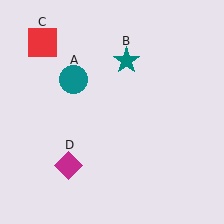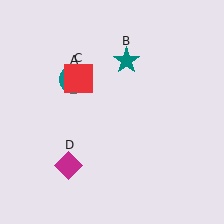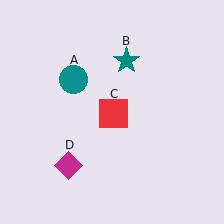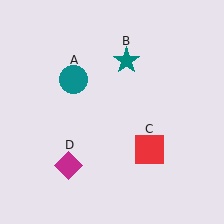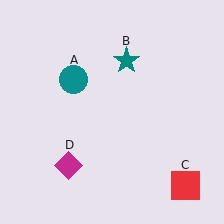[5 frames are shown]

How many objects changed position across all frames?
1 object changed position: red square (object C).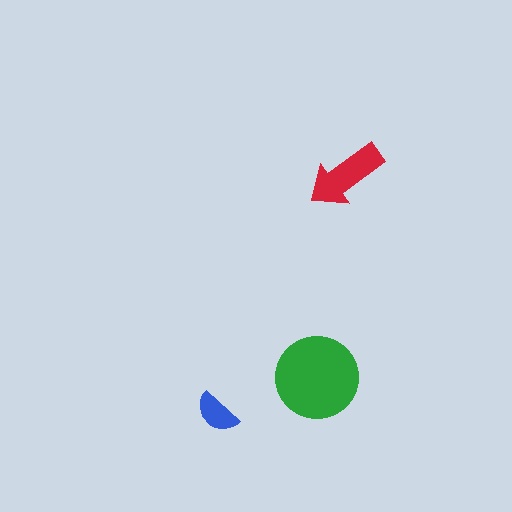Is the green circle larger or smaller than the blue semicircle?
Larger.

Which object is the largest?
The green circle.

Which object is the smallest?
The blue semicircle.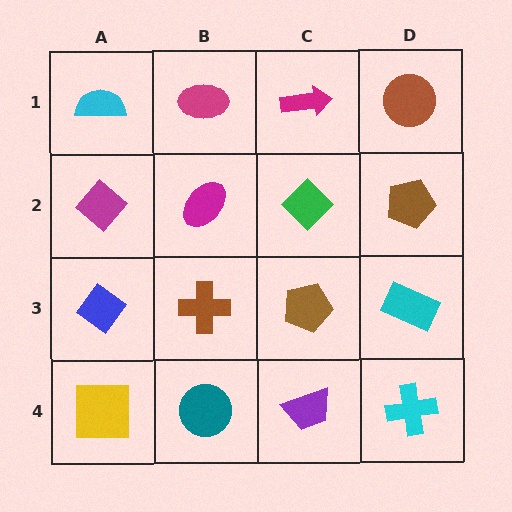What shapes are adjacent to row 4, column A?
A blue diamond (row 3, column A), a teal circle (row 4, column B).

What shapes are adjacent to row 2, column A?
A cyan semicircle (row 1, column A), a blue diamond (row 3, column A), a magenta ellipse (row 2, column B).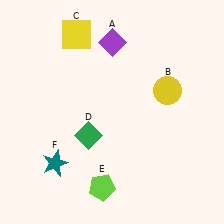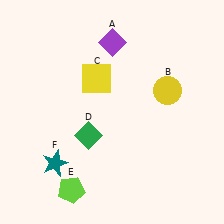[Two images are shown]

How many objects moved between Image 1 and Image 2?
2 objects moved between the two images.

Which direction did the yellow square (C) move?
The yellow square (C) moved down.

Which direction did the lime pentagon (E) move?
The lime pentagon (E) moved left.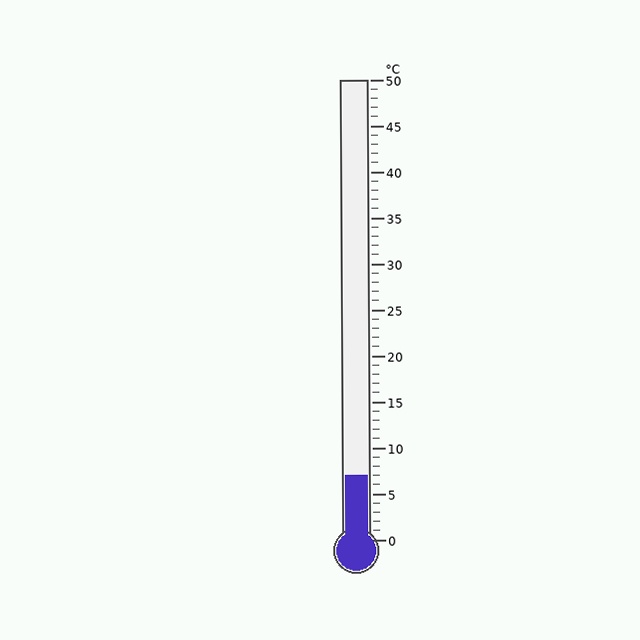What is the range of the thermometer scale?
The thermometer scale ranges from 0°C to 50°C.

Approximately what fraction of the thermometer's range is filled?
The thermometer is filled to approximately 15% of its range.